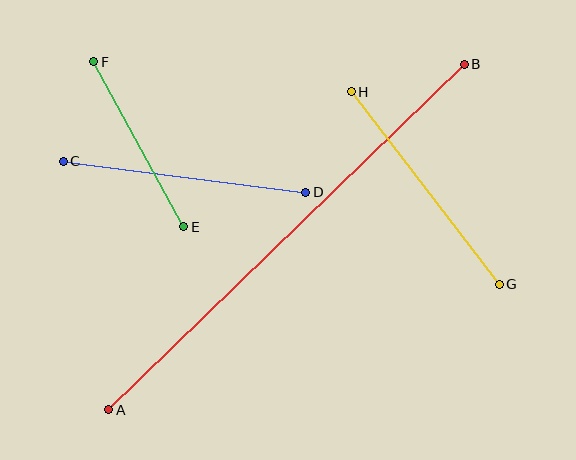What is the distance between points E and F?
The distance is approximately 188 pixels.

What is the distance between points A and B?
The distance is approximately 496 pixels.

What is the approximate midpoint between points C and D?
The midpoint is at approximately (185, 177) pixels.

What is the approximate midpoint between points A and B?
The midpoint is at approximately (286, 237) pixels.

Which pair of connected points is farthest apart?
Points A and B are farthest apart.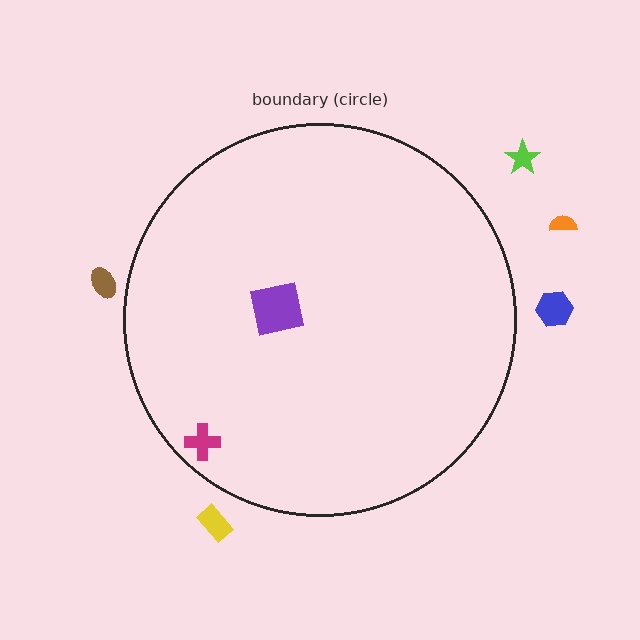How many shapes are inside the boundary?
2 inside, 5 outside.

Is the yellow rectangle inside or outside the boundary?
Outside.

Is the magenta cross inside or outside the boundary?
Inside.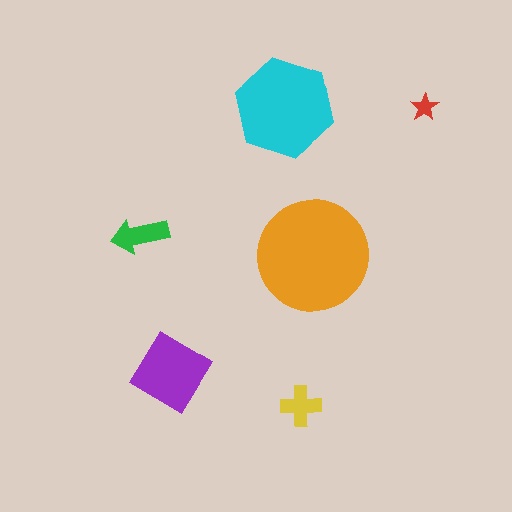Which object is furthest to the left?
The green arrow is leftmost.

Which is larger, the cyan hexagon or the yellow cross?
The cyan hexagon.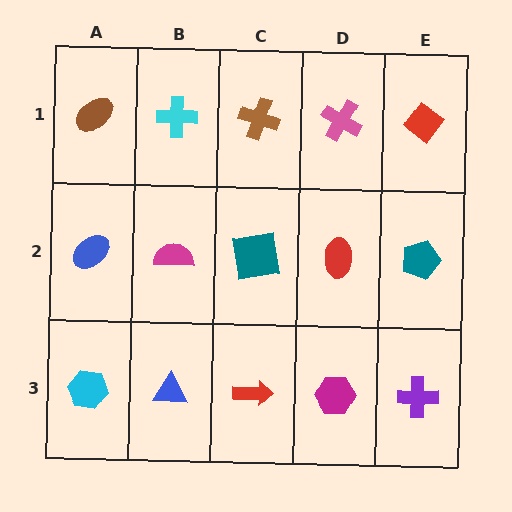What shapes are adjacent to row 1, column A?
A blue ellipse (row 2, column A), a cyan cross (row 1, column B).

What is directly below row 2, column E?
A purple cross.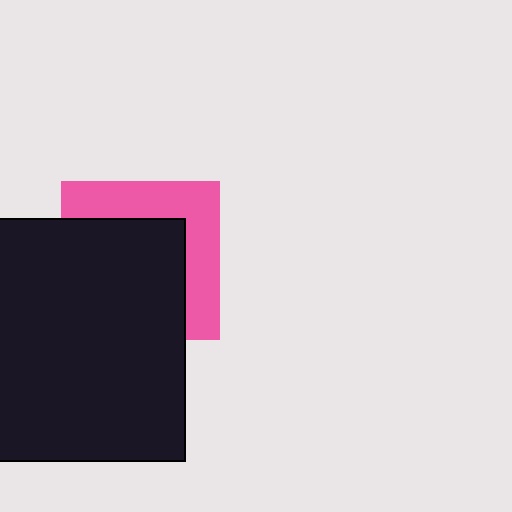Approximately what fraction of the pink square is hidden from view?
Roughly 61% of the pink square is hidden behind the black square.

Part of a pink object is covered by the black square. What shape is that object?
It is a square.